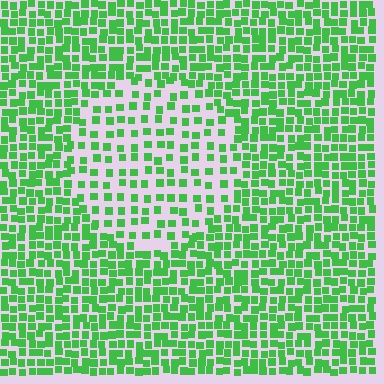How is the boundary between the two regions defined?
The boundary is defined by a change in element density (approximately 2.0x ratio). All elements are the same color, size, and shape.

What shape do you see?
I see a circle.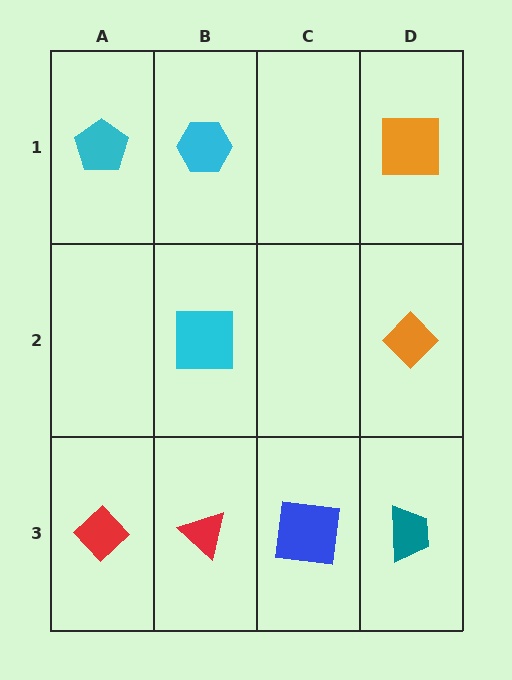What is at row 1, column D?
An orange square.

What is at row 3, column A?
A red diamond.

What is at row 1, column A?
A cyan pentagon.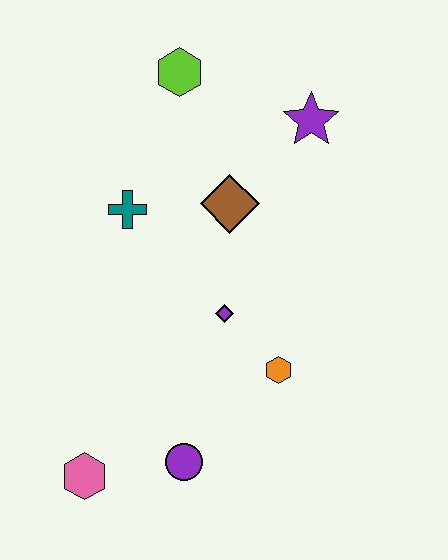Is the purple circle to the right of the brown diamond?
No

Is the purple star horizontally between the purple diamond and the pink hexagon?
No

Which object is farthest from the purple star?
The pink hexagon is farthest from the purple star.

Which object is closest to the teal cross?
The brown diamond is closest to the teal cross.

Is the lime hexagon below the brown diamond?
No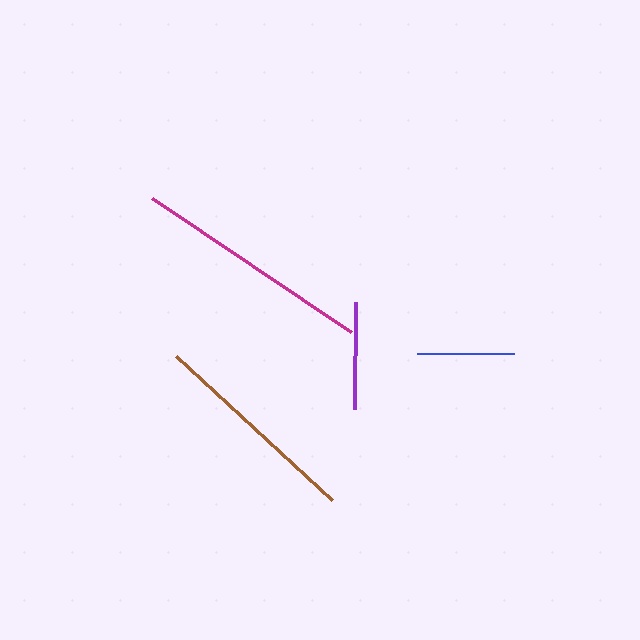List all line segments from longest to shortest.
From longest to shortest: magenta, brown, purple, blue.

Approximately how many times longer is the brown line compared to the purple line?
The brown line is approximately 2.0 times the length of the purple line.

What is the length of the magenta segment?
The magenta segment is approximately 240 pixels long.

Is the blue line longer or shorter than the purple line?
The purple line is longer than the blue line.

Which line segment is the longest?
The magenta line is the longest at approximately 240 pixels.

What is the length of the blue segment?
The blue segment is approximately 97 pixels long.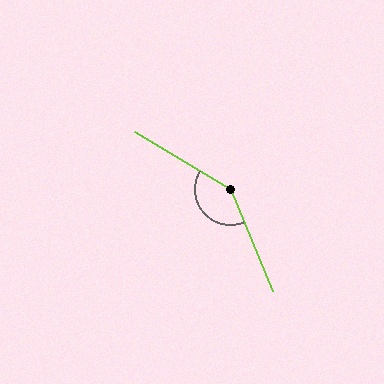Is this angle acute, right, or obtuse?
It is obtuse.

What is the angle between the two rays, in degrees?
Approximately 144 degrees.